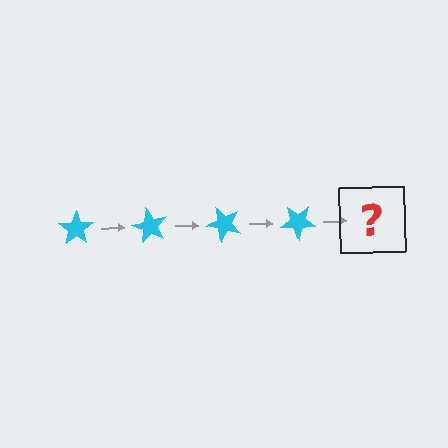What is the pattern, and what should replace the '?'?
The pattern is that the star rotates 60 degrees each step. The '?' should be a cyan star rotated 240 degrees.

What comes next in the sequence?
The next element should be a cyan star rotated 240 degrees.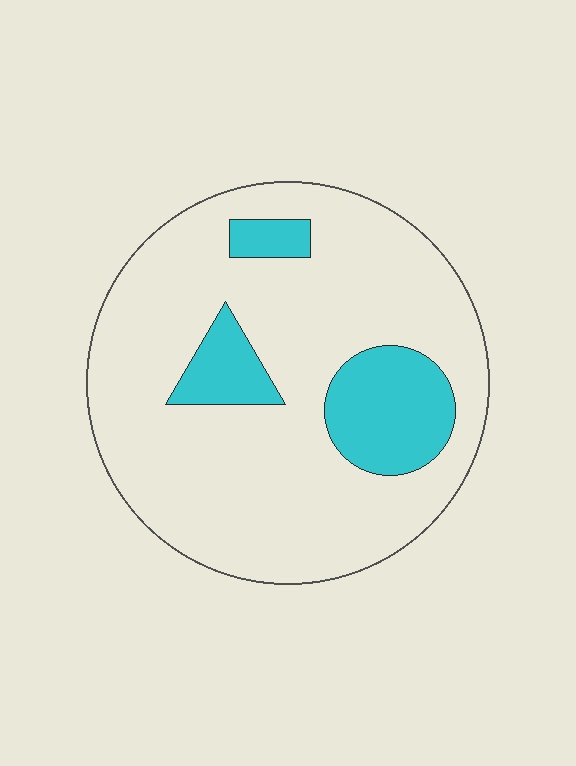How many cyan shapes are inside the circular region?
3.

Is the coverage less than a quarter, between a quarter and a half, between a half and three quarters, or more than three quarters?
Less than a quarter.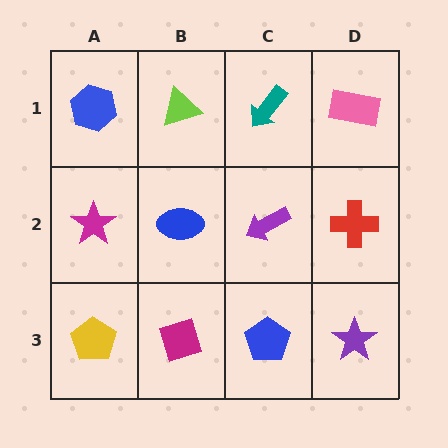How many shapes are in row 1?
4 shapes.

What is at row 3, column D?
A purple star.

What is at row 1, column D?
A pink rectangle.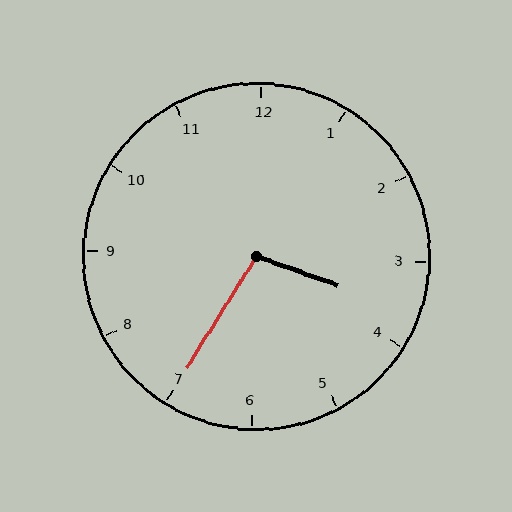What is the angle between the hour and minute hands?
Approximately 102 degrees.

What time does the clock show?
3:35.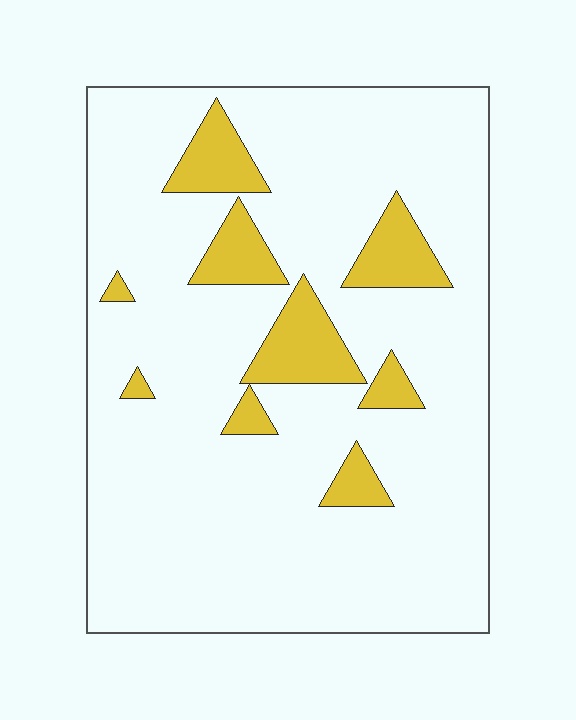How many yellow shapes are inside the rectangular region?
9.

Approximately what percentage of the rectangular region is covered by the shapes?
Approximately 15%.